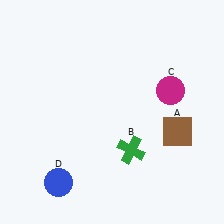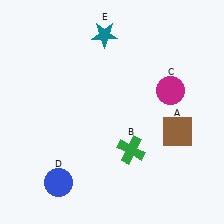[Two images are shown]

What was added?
A teal star (E) was added in Image 2.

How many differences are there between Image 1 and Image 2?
There is 1 difference between the two images.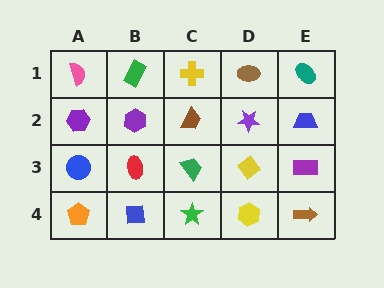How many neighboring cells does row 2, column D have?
4.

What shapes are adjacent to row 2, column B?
A green rectangle (row 1, column B), a red ellipse (row 3, column B), a purple hexagon (row 2, column A), a brown trapezoid (row 2, column C).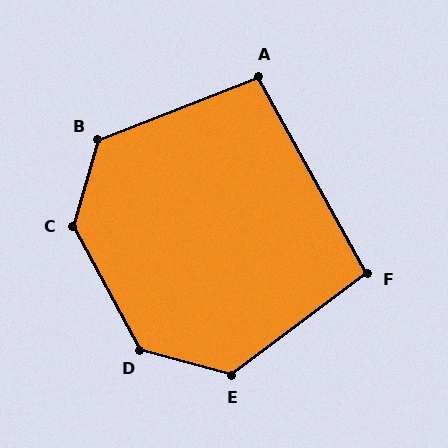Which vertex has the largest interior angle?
C, at approximately 135 degrees.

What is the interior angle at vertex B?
Approximately 128 degrees (obtuse).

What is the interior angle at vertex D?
Approximately 134 degrees (obtuse).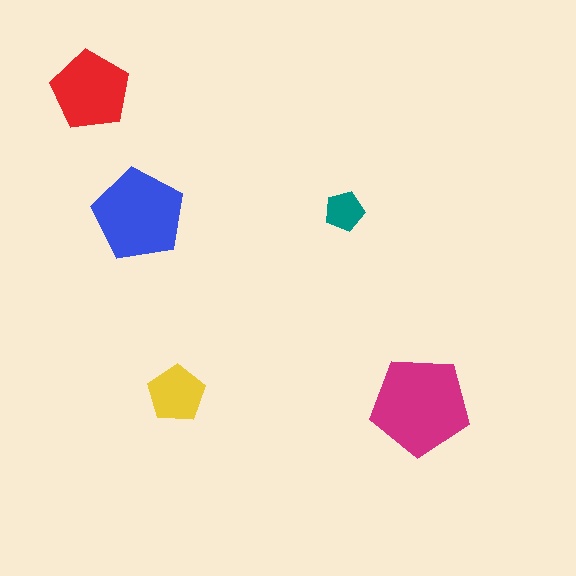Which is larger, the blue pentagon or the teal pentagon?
The blue one.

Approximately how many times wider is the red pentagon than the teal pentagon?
About 2 times wider.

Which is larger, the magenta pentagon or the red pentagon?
The magenta one.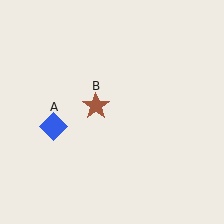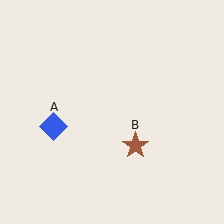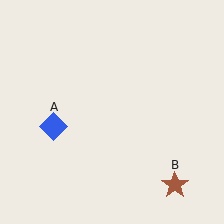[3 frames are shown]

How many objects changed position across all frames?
1 object changed position: brown star (object B).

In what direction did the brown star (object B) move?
The brown star (object B) moved down and to the right.